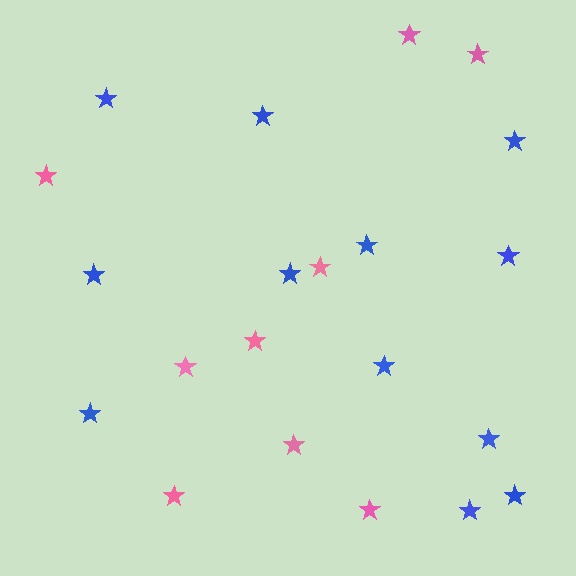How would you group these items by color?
There are 2 groups: one group of blue stars (12) and one group of pink stars (9).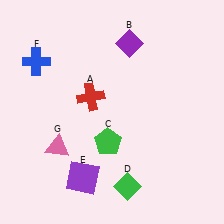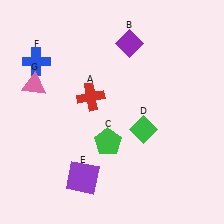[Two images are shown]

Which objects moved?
The objects that moved are: the green diamond (D), the pink triangle (G).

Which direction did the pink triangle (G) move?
The pink triangle (G) moved up.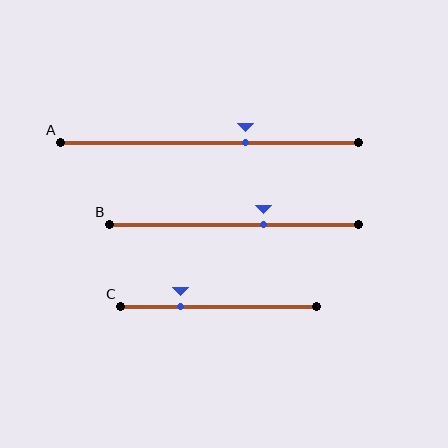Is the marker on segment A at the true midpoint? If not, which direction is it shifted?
No, the marker on segment A is shifted to the right by about 12% of the segment length.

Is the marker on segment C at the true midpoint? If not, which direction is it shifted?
No, the marker on segment C is shifted to the left by about 19% of the segment length.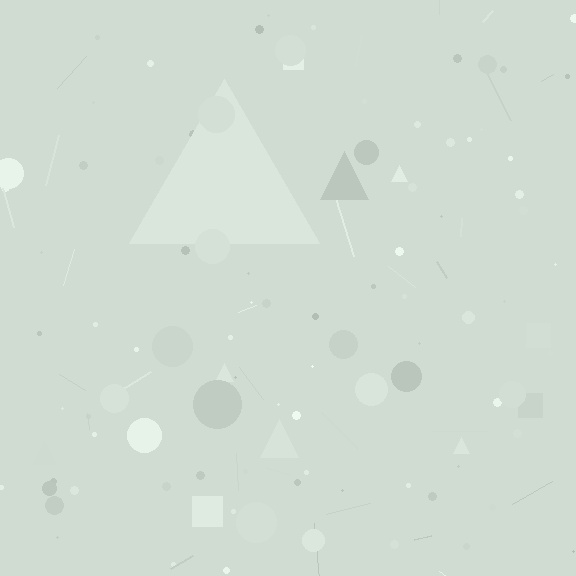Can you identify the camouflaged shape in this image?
The camouflaged shape is a triangle.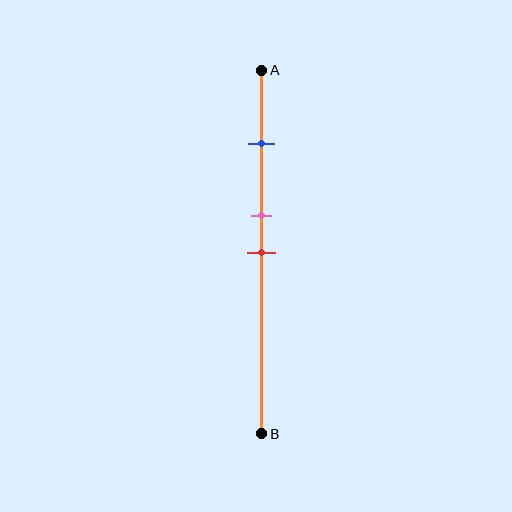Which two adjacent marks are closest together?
The pink and red marks are the closest adjacent pair.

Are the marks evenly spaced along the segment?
No, the marks are not evenly spaced.